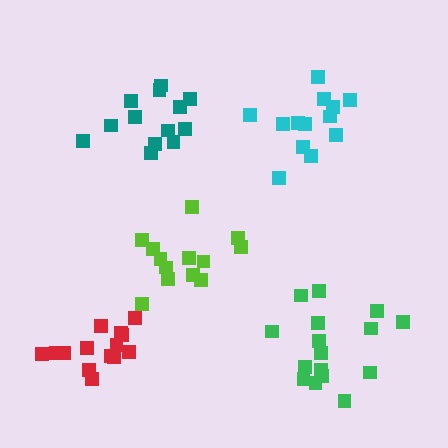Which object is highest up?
The cyan cluster is topmost.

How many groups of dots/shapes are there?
There are 5 groups.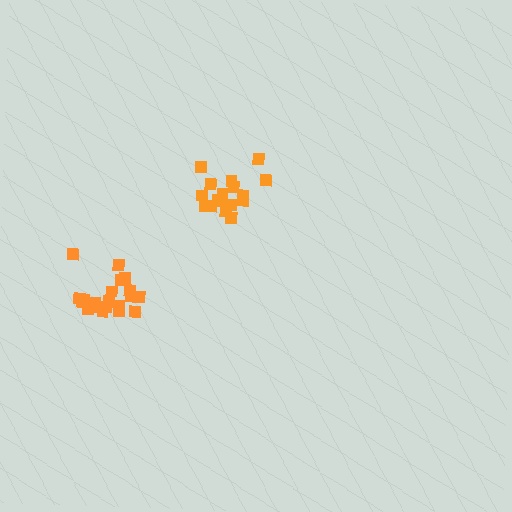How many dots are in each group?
Group 1: 21 dots, Group 2: 17 dots (38 total).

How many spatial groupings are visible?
There are 2 spatial groupings.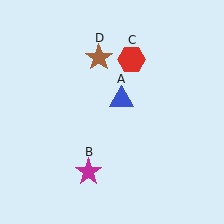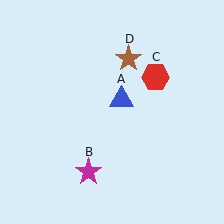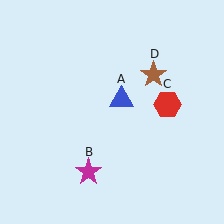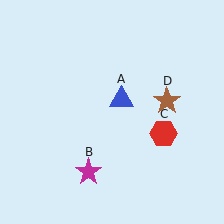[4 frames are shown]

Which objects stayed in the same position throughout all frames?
Blue triangle (object A) and magenta star (object B) remained stationary.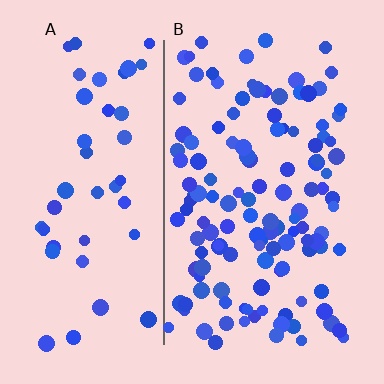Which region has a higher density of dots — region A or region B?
B (the right).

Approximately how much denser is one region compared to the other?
Approximately 2.6× — region B over region A.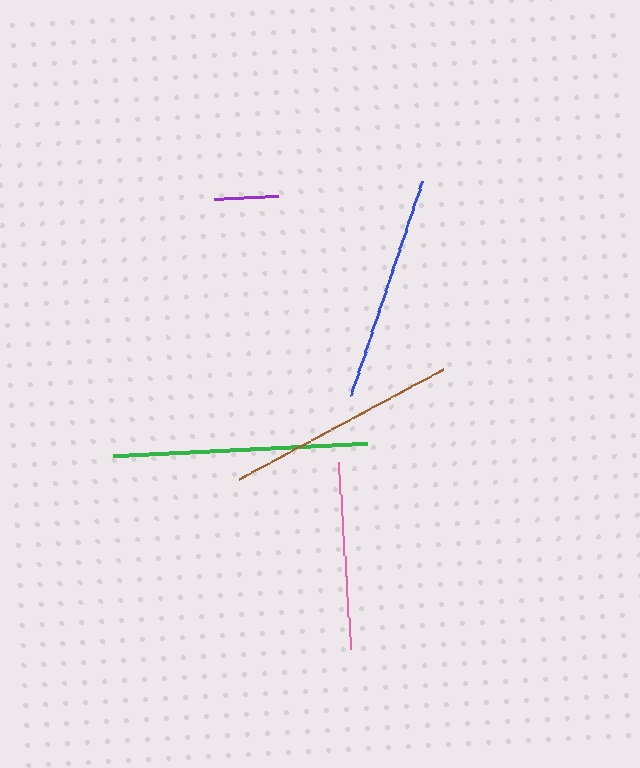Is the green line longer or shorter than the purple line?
The green line is longer than the purple line.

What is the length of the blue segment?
The blue segment is approximately 227 pixels long.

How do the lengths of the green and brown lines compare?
The green and brown lines are approximately the same length.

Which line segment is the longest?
The green line is the longest at approximately 254 pixels.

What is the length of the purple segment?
The purple segment is approximately 64 pixels long.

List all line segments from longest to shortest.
From longest to shortest: green, brown, blue, pink, purple.